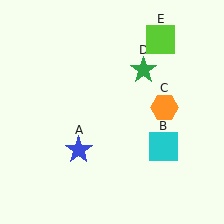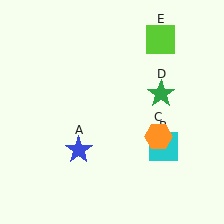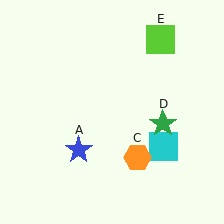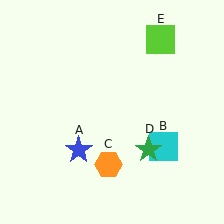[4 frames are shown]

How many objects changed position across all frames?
2 objects changed position: orange hexagon (object C), green star (object D).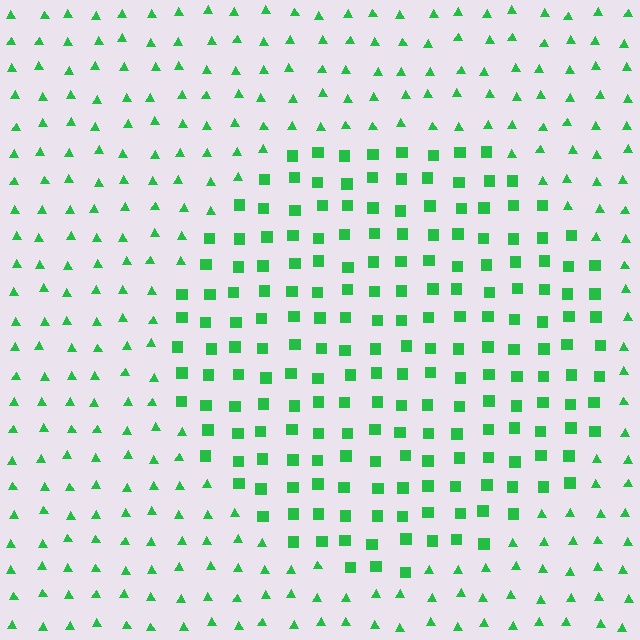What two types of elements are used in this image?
The image uses squares inside the circle region and triangles outside it.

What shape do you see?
I see a circle.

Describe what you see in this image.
The image is filled with small green elements arranged in a uniform grid. A circle-shaped region contains squares, while the surrounding area contains triangles. The boundary is defined purely by the change in element shape.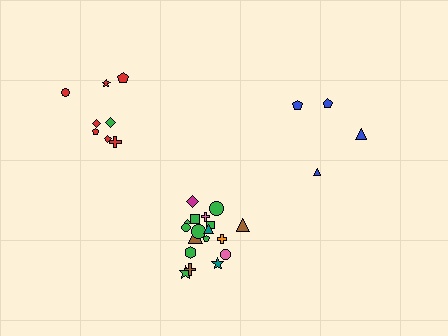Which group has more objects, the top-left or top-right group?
The top-left group.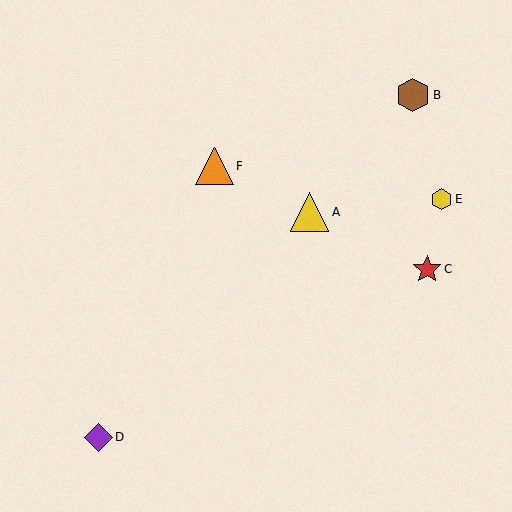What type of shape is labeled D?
Shape D is a purple diamond.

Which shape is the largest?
The yellow triangle (labeled A) is the largest.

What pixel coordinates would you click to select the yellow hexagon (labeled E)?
Click at (441, 199) to select the yellow hexagon E.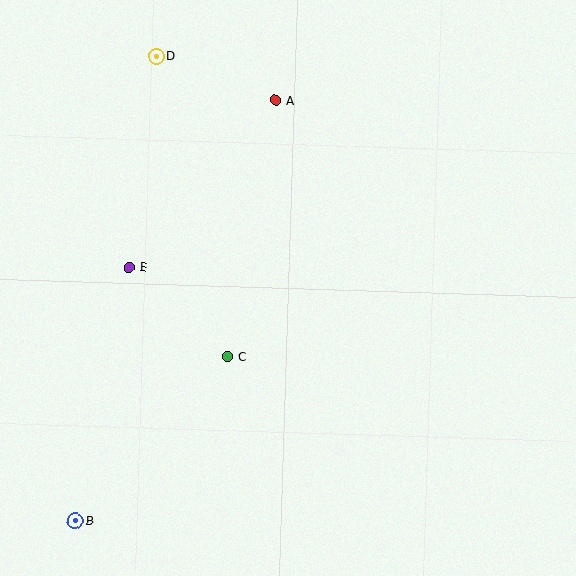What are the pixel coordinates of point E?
Point E is at (130, 267).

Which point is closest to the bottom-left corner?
Point B is closest to the bottom-left corner.